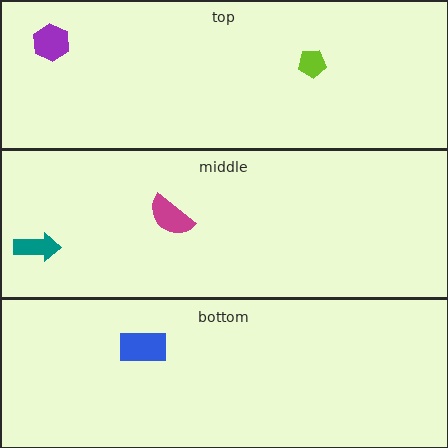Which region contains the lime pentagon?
The top region.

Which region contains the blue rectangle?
The bottom region.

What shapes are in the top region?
The purple hexagon, the lime pentagon.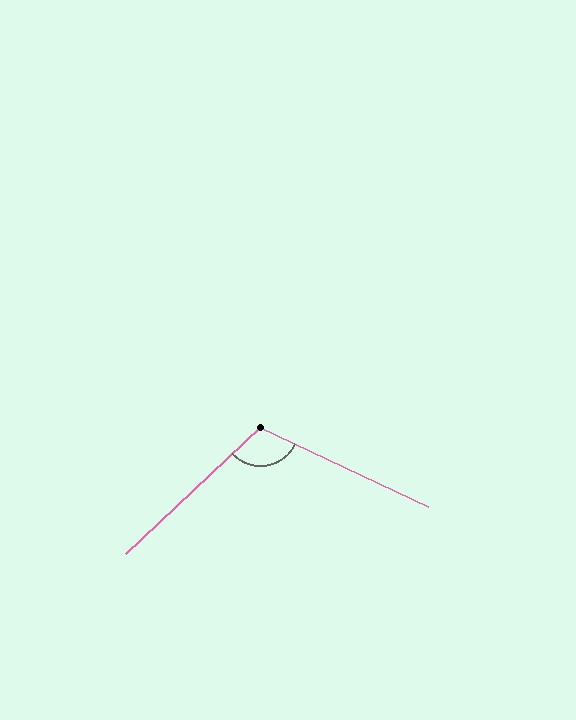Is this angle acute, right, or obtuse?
It is obtuse.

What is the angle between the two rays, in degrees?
Approximately 111 degrees.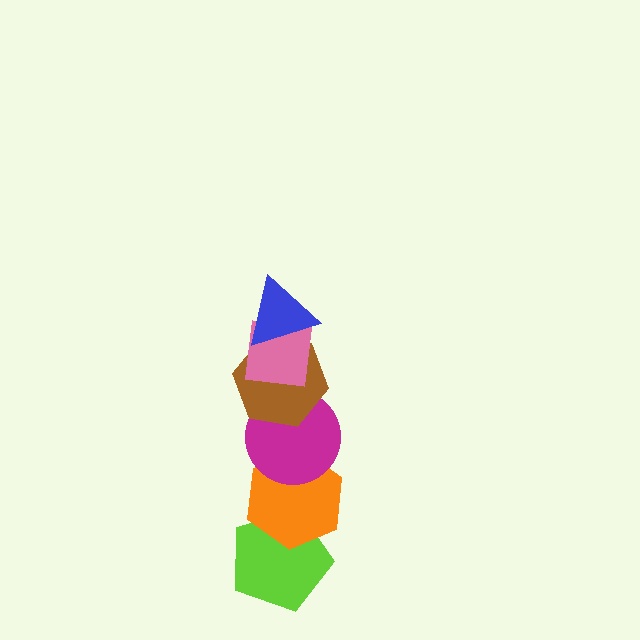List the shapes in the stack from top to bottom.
From top to bottom: the blue triangle, the pink square, the brown hexagon, the magenta circle, the orange hexagon, the lime pentagon.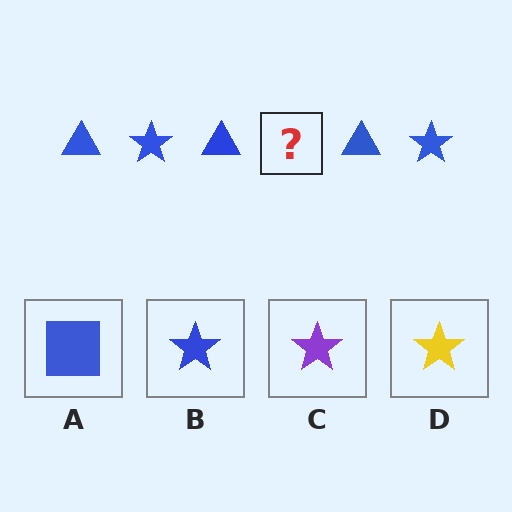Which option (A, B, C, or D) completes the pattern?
B.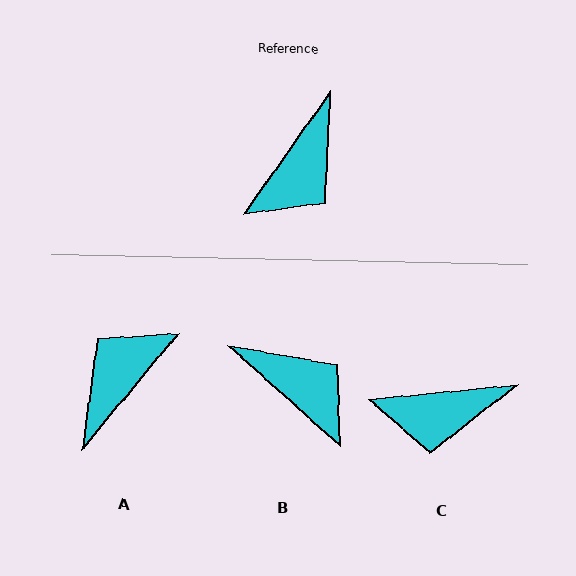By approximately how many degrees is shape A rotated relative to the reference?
Approximately 175 degrees counter-clockwise.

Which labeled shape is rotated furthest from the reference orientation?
A, about 175 degrees away.